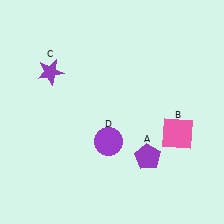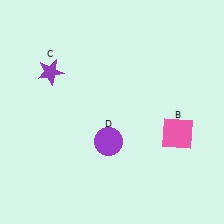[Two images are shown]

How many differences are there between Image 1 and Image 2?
There is 1 difference between the two images.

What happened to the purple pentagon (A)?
The purple pentagon (A) was removed in Image 2. It was in the bottom-right area of Image 1.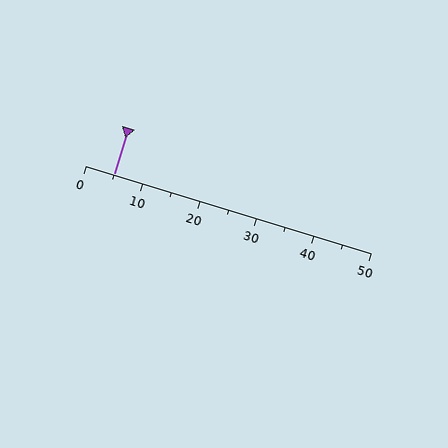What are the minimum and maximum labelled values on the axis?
The axis runs from 0 to 50.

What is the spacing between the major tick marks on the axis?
The major ticks are spaced 10 apart.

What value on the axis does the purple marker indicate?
The marker indicates approximately 5.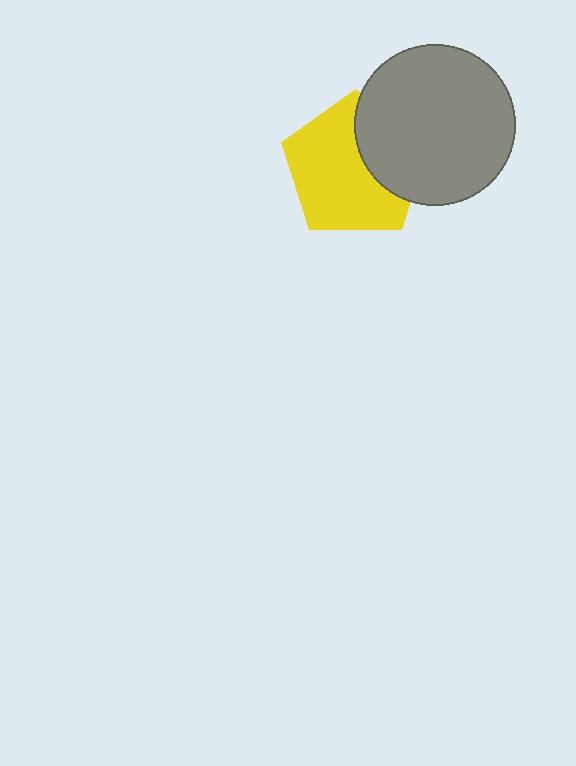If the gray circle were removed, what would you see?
You would see the complete yellow pentagon.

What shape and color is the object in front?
The object in front is a gray circle.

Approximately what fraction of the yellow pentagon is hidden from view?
Roughly 33% of the yellow pentagon is hidden behind the gray circle.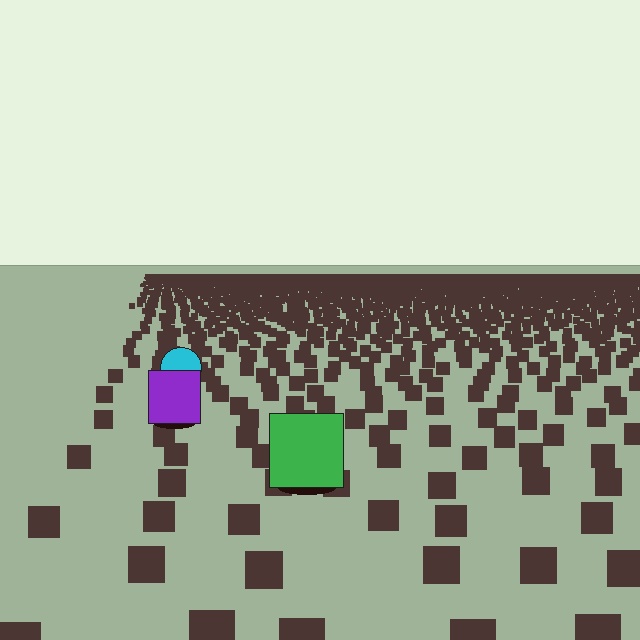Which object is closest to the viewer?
The green square is closest. The texture marks near it are larger and more spread out.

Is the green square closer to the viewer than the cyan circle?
Yes. The green square is closer — you can tell from the texture gradient: the ground texture is coarser near it.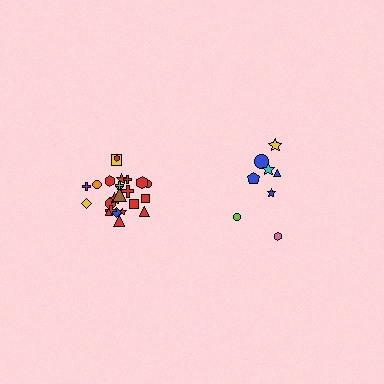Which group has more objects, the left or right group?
The left group.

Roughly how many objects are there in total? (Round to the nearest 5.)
Roughly 35 objects in total.